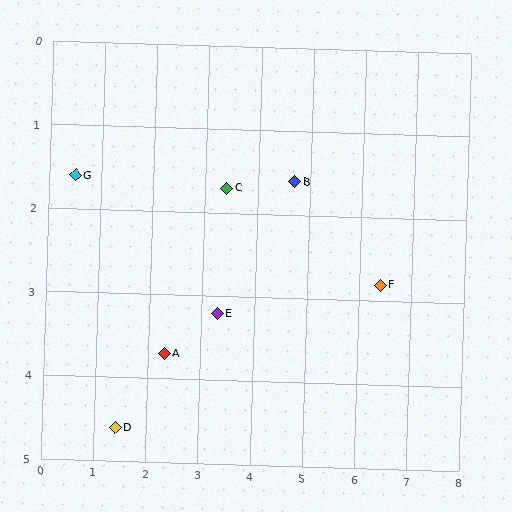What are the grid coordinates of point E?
Point E is at approximately (3.3, 3.2).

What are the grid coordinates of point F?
Point F is at approximately (6.4, 2.8).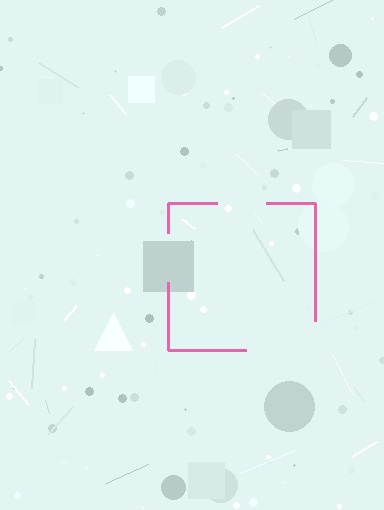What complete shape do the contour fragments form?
The contour fragments form a square.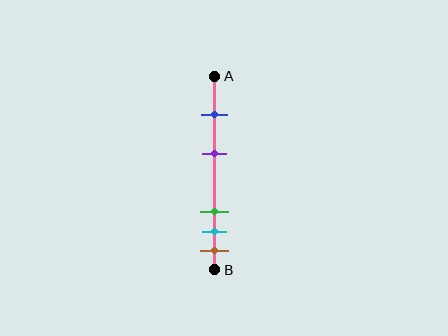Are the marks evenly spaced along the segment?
No, the marks are not evenly spaced.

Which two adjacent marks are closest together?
The cyan and brown marks are the closest adjacent pair.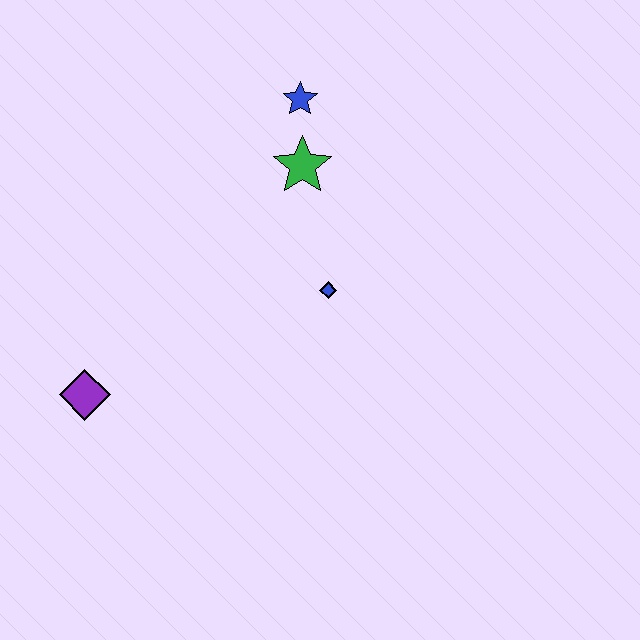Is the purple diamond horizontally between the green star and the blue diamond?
No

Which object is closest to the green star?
The blue star is closest to the green star.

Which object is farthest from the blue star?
The purple diamond is farthest from the blue star.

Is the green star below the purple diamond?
No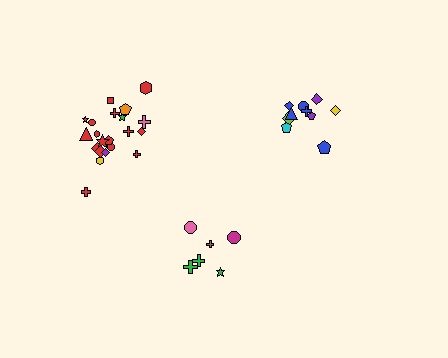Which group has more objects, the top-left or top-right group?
The top-left group.